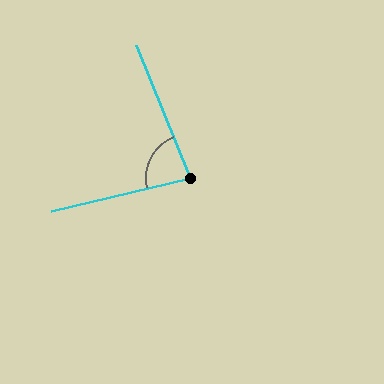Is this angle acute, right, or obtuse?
It is acute.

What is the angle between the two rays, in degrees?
Approximately 81 degrees.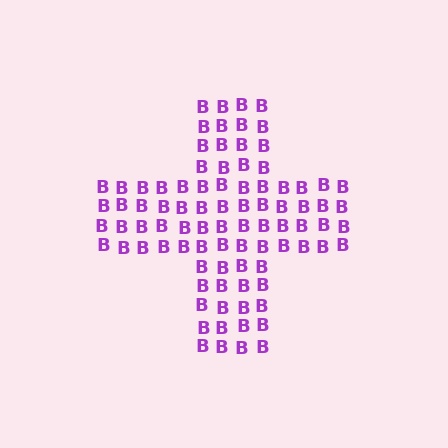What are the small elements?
The small elements are letter B's.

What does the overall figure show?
The overall figure shows a cross.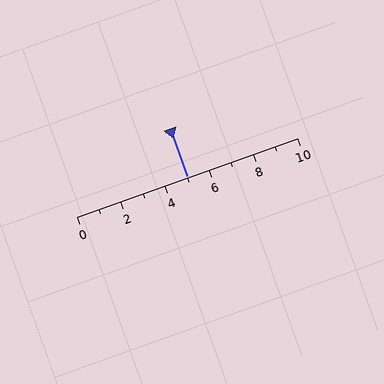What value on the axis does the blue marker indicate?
The marker indicates approximately 5.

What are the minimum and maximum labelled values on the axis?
The axis runs from 0 to 10.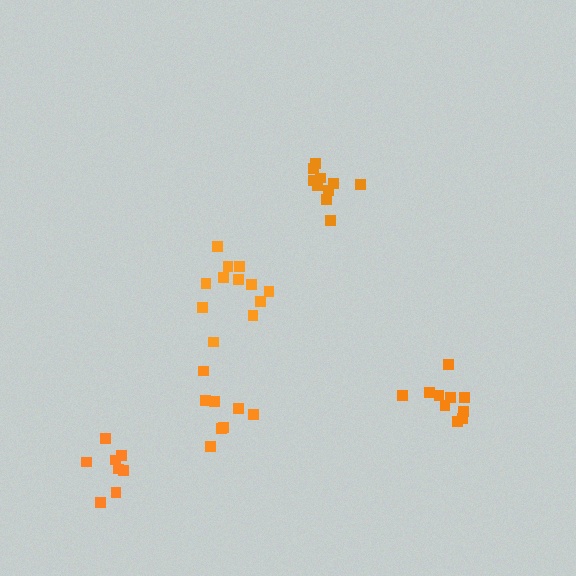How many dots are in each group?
Group 1: 10 dots, Group 2: 8 dots, Group 3: 10 dots, Group 4: 12 dots, Group 5: 8 dots (48 total).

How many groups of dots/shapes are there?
There are 5 groups.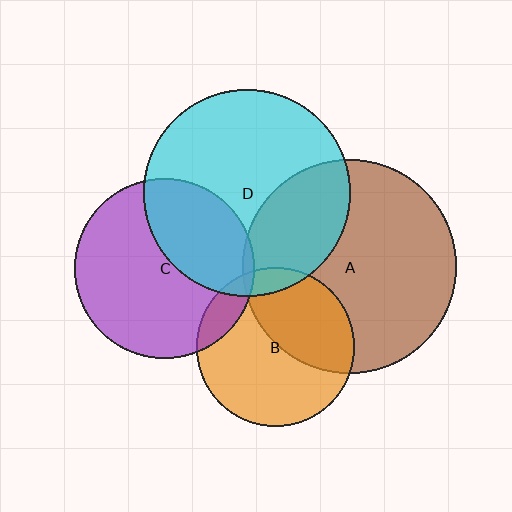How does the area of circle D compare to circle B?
Approximately 1.7 times.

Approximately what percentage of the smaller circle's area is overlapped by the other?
Approximately 10%.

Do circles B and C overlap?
Yes.